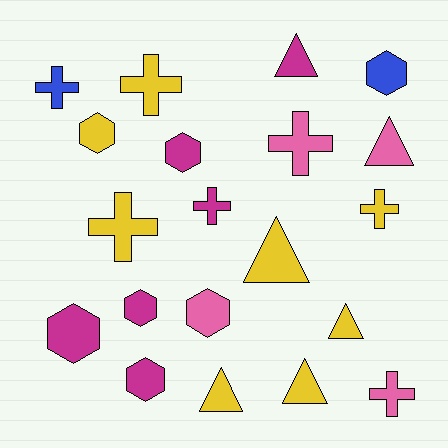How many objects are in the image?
There are 20 objects.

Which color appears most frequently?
Yellow, with 8 objects.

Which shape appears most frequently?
Hexagon, with 7 objects.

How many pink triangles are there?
There is 1 pink triangle.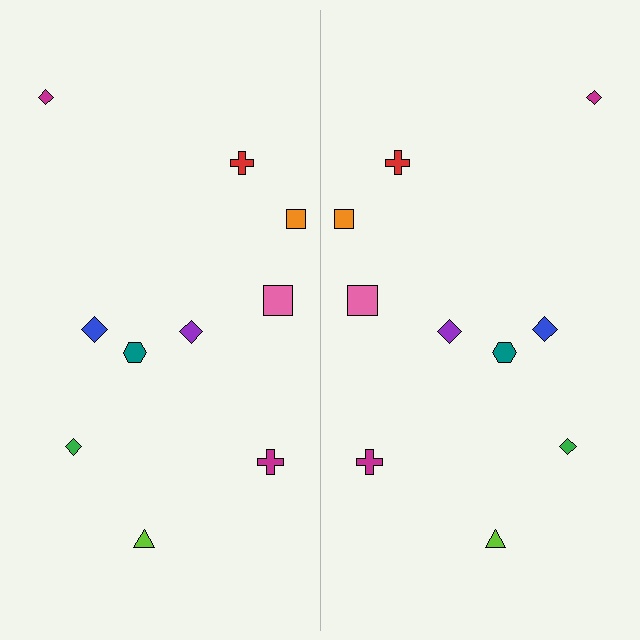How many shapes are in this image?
There are 20 shapes in this image.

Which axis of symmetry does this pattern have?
The pattern has a vertical axis of symmetry running through the center of the image.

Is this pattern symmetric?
Yes, this pattern has bilateral (reflection) symmetry.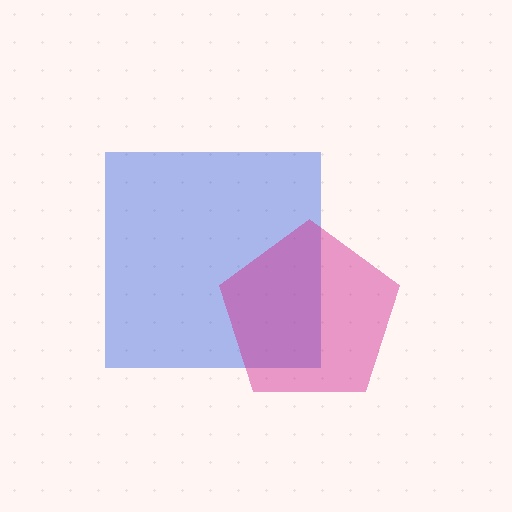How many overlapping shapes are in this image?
There are 2 overlapping shapes in the image.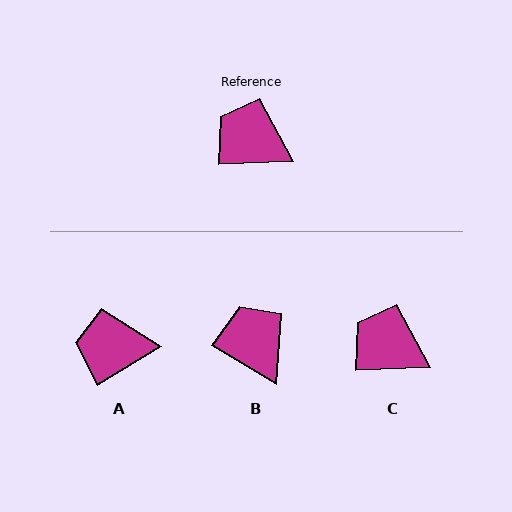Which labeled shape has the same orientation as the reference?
C.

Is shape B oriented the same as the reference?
No, it is off by about 33 degrees.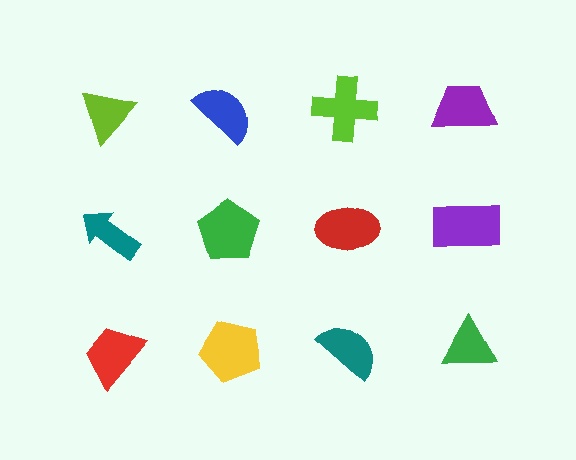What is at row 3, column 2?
A yellow pentagon.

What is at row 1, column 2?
A blue semicircle.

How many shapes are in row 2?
4 shapes.